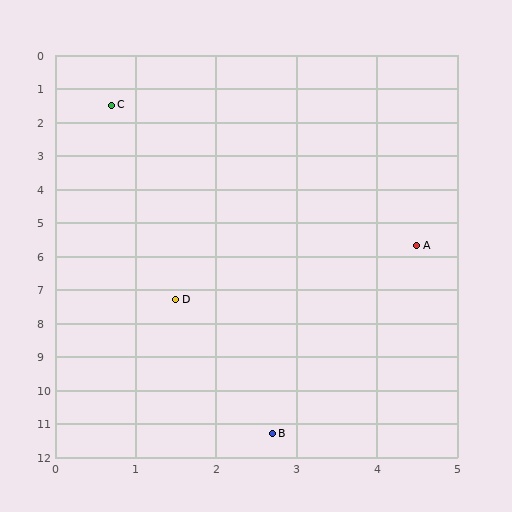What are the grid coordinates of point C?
Point C is at approximately (0.7, 1.5).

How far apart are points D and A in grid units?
Points D and A are about 3.4 grid units apart.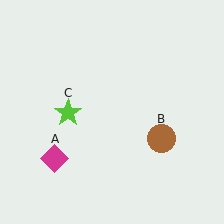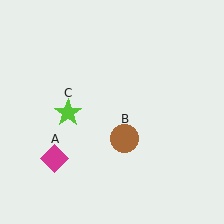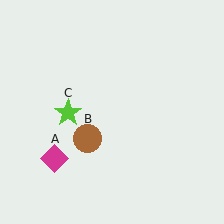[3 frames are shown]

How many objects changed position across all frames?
1 object changed position: brown circle (object B).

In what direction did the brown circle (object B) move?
The brown circle (object B) moved left.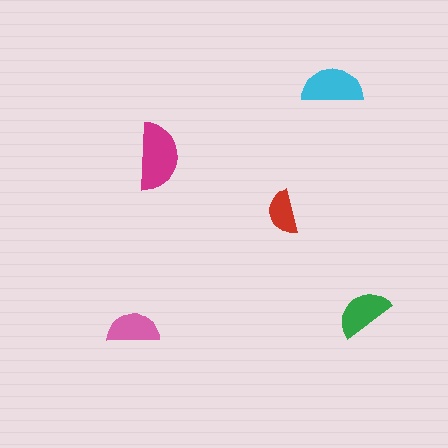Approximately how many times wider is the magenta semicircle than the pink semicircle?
About 1.5 times wider.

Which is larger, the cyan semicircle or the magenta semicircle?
The magenta one.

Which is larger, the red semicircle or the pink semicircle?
The pink one.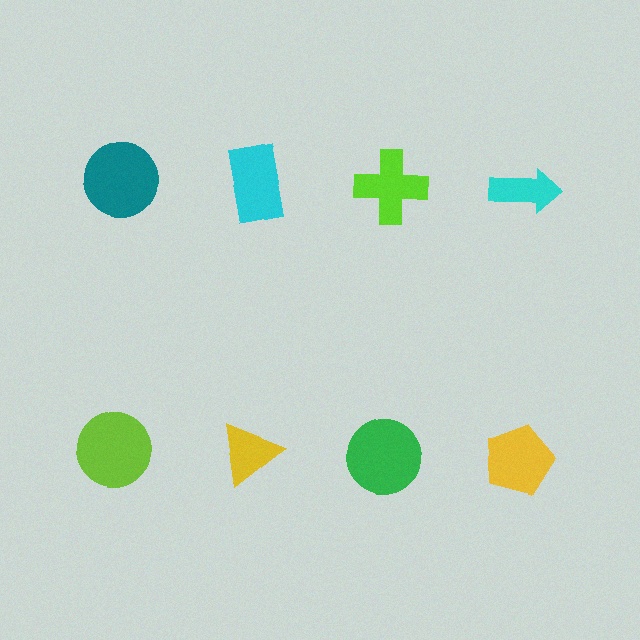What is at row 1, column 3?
A lime cross.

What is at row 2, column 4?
A yellow pentagon.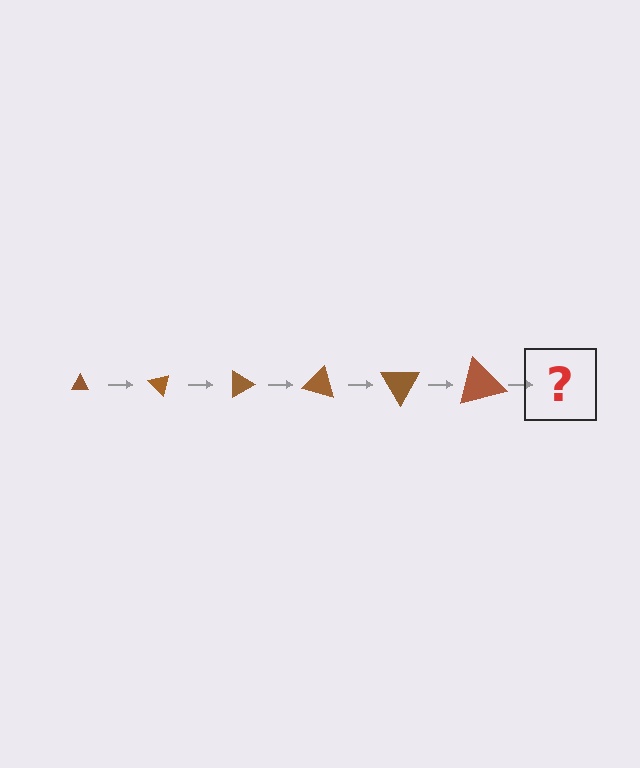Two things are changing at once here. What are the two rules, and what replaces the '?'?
The two rules are that the triangle grows larger each step and it rotates 45 degrees each step. The '?' should be a triangle, larger than the previous one and rotated 270 degrees from the start.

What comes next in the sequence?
The next element should be a triangle, larger than the previous one and rotated 270 degrees from the start.